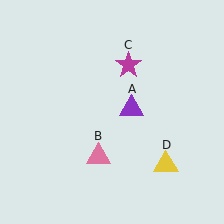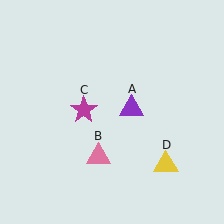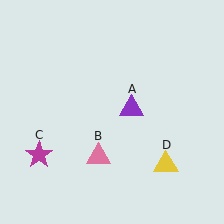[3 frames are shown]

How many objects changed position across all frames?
1 object changed position: magenta star (object C).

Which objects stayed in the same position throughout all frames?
Purple triangle (object A) and pink triangle (object B) and yellow triangle (object D) remained stationary.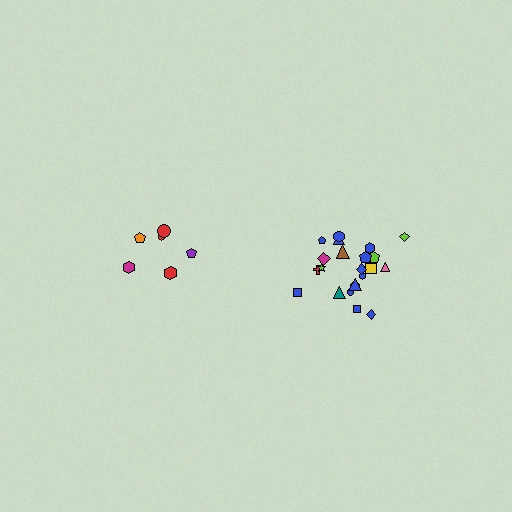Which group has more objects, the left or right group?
The right group.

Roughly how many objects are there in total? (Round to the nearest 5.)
Roughly 30 objects in total.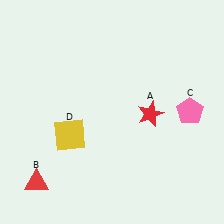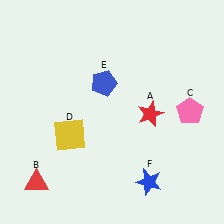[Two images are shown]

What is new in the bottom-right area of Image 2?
A blue star (F) was added in the bottom-right area of Image 2.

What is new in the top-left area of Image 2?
A blue pentagon (E) was added in the top-left area of Image 2.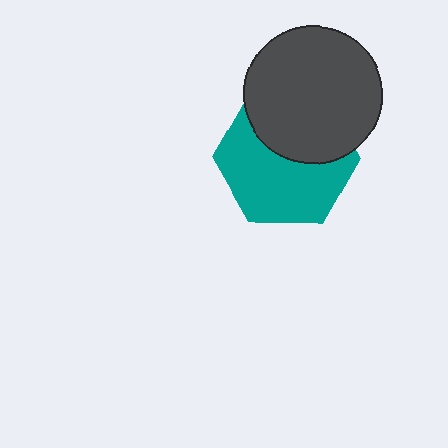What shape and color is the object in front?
The object in front is a dark gray circle.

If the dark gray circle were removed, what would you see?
You would see the complete teal hexagon.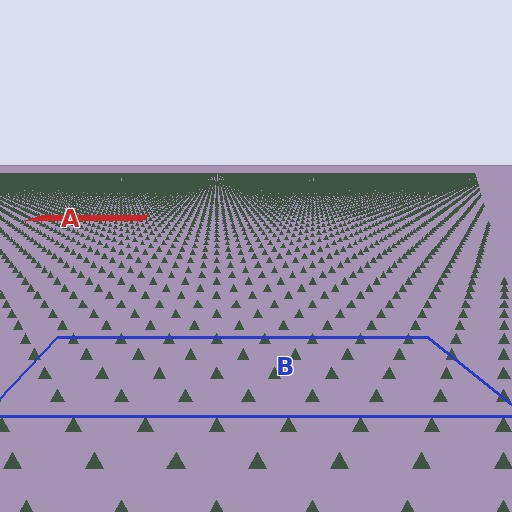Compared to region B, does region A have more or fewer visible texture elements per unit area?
Region A has more texture elements per unit area — they are packed more densely because it is farther away.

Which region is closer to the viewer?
Region B is closer. The texture elements there are larger and more spread out.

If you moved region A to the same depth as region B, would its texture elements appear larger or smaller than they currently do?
They would appear larger. At a closer depth, the same texture elements are projected at a bigger on-screen size.